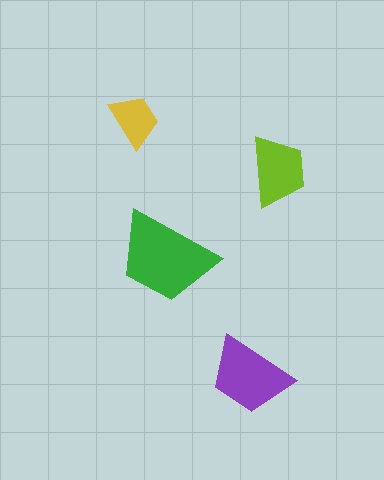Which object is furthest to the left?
The yellow trapezoid is leftmost.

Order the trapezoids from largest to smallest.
the green one, the purple one, the lime one, the yellow one.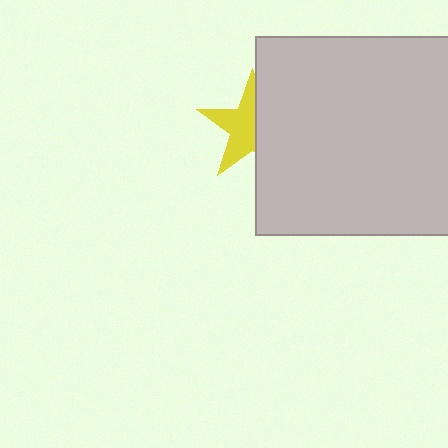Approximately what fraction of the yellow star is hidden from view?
Roughly 44% of the yellow star is hidden behind the light gray rectangle.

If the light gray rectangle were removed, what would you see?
You would see the complete yellow star.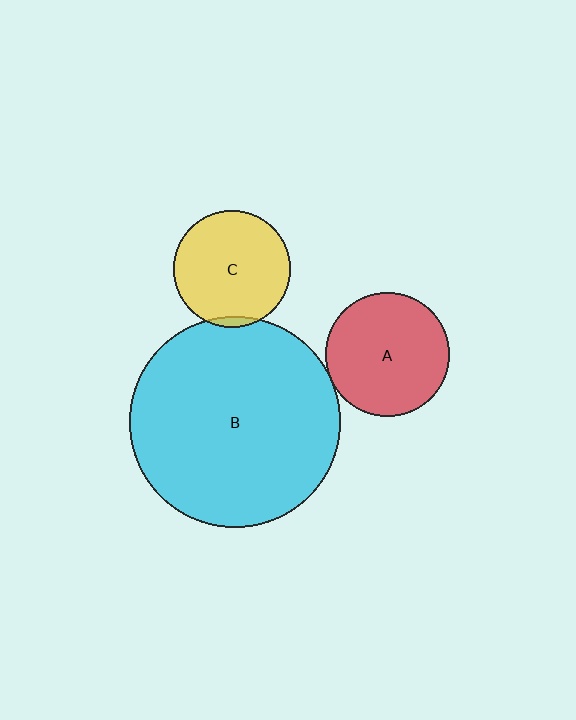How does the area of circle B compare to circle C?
Approximately 3.3 times.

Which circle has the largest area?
Circle B (cyan).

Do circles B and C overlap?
Yes.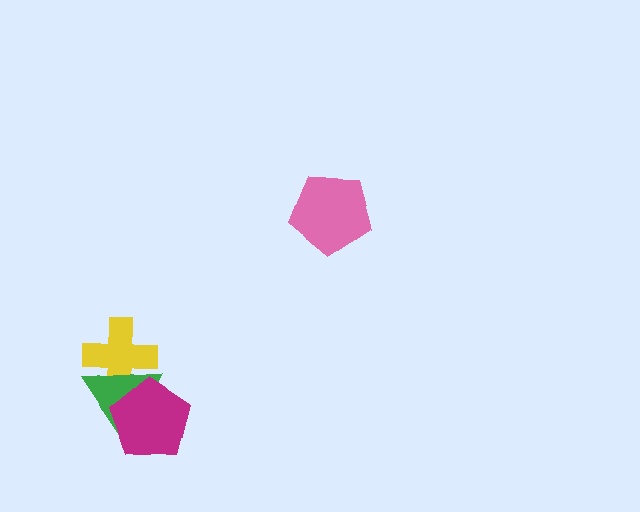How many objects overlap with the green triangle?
2 objects overlap with the green triangle.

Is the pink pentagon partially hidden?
No, no other shape covers it.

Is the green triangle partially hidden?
Yes, it is partially covered by another shape.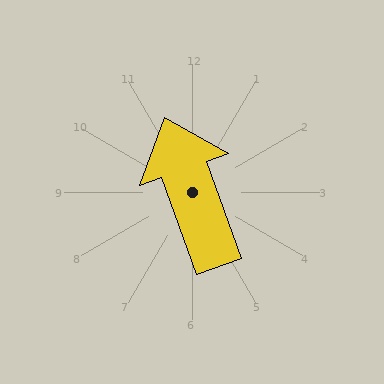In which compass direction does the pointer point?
North.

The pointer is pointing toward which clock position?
Roughly 11 o'clock.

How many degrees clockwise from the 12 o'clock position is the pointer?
Approximately 340 degrees.